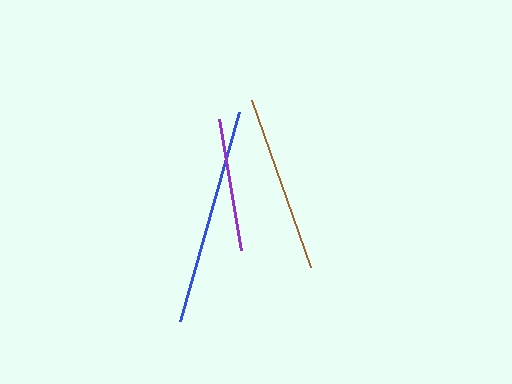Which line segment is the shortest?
The purple line is the shortest at approximately 133 pixels.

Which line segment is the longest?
The blue line is the longest at approximately 216 pixels.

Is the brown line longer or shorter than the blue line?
The blue line is longer than the brown line.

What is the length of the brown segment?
The brown segment is approximately 178 pixels long.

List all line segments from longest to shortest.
From longest to shortest: blue, brown, purple.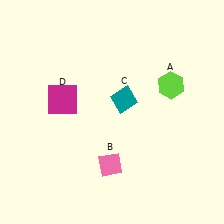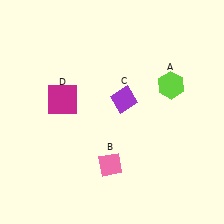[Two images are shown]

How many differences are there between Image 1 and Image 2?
There is 1 difference between the two images.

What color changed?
The diamond (C) changed from teal in Image 1 to purple in Image 2.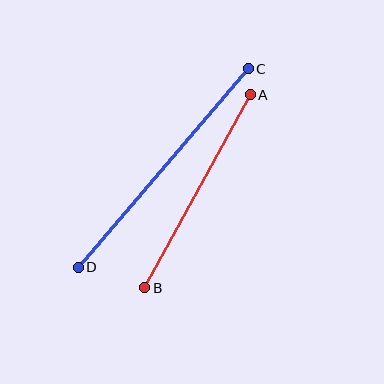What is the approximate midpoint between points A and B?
The midpoint is at approximately (198, 191) pixels.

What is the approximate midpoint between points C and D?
The midpoint is at approximately (163, 168) pixels.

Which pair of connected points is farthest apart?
Points C and D are farthest apart.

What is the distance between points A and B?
The distance is approximately 220 pixels.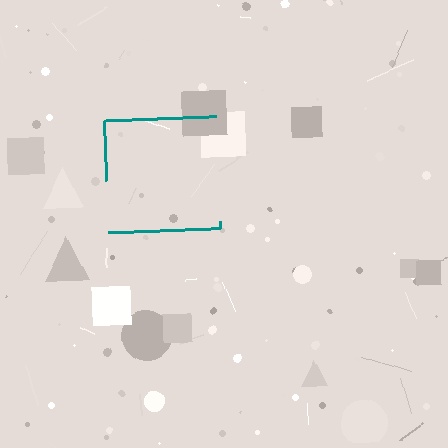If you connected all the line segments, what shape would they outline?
They would outline a square.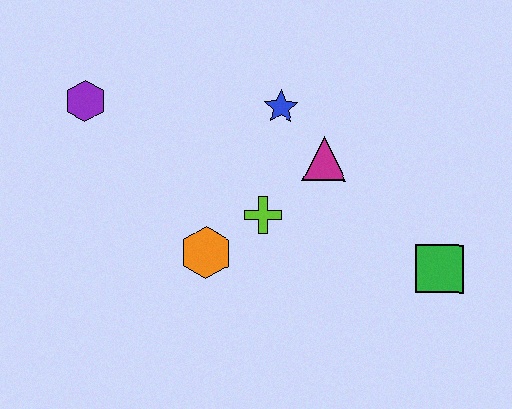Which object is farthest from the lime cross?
The purple hexagon is farthest from the lime cross.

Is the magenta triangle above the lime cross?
Yes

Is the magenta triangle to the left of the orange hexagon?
No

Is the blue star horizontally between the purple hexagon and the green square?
Yes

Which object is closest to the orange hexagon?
The lime cross is closest to the orange hexagon.